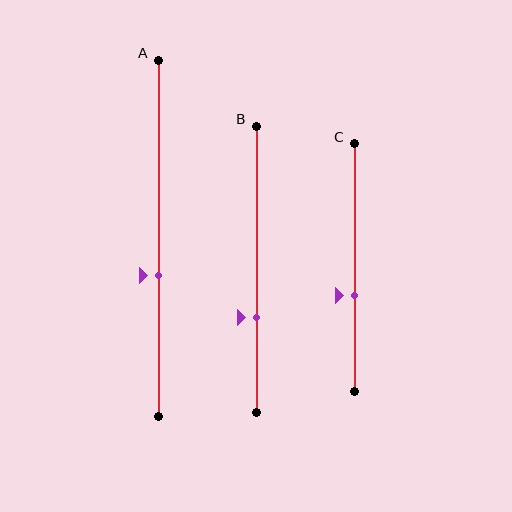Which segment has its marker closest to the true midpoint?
Segment A has its marker closest to the true midpoint.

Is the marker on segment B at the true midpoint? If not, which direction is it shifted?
No, the marker on segment B is shifted downward by about 17% of the segment length.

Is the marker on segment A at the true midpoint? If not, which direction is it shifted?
No, the marker on segment A is shifted downward by about 11% of the segment length.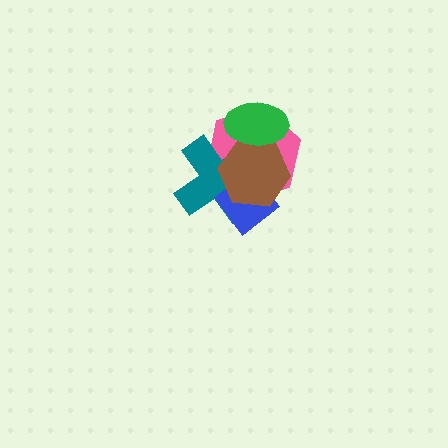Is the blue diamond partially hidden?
Yes, it is partially covered by another shape.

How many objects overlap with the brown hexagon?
4 objects overlap with the brown hexagon.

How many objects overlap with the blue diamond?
3 objects overlap with the blue diamond.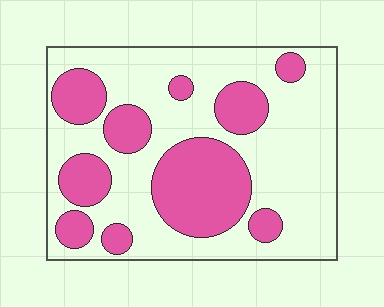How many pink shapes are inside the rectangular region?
10.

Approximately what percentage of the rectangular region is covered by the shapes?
Approximately 35%.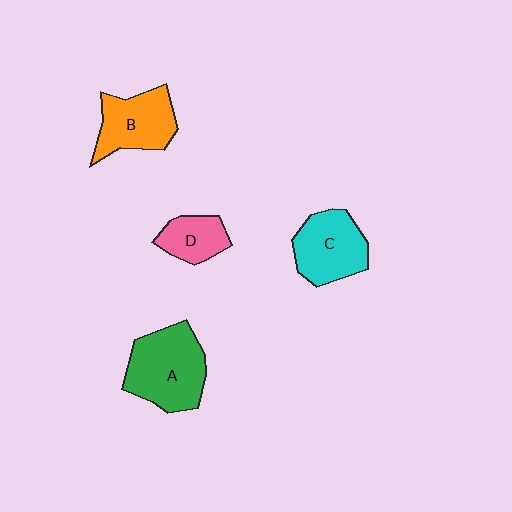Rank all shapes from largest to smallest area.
From largest to smallest: A (green), C (cyan), B (orange), D (pink).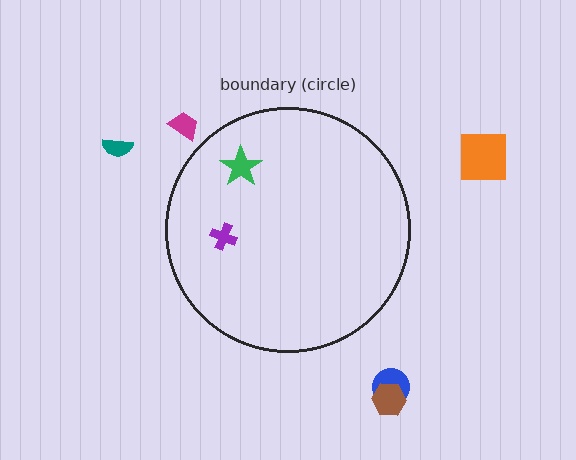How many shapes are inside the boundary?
2 inside, 5 outside.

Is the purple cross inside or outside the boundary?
Inside.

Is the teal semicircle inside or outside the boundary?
Outside.